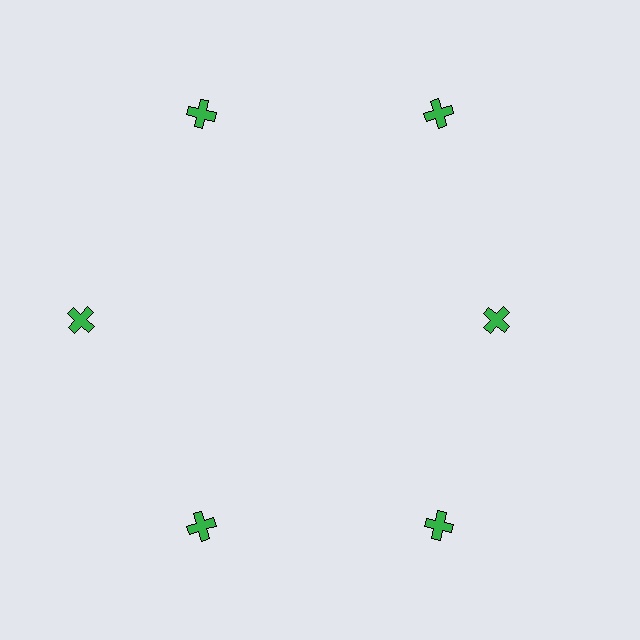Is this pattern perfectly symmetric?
No. The 6 green crosses are arranged in a ring, but one element near the 3 o'clock position is pulled inward toward the center, breaking the 6-fold rotational symmetry.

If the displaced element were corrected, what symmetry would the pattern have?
It would have 6-fold rotational symmetry — the pattern would map onto itself every 60 degrees.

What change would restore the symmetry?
The symmetry would be restored by moving it outward, back onto the ring so that all 6 crosses sit at equal angles and equal distance from the center.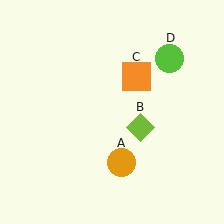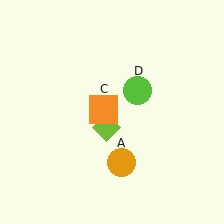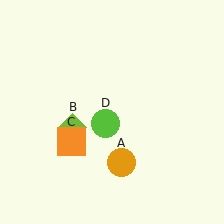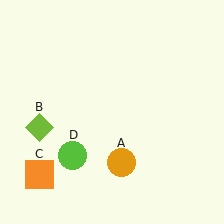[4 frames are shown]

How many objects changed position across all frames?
3 objects changed position: lime diamond (object B), orange square (object C), lime circle (object D).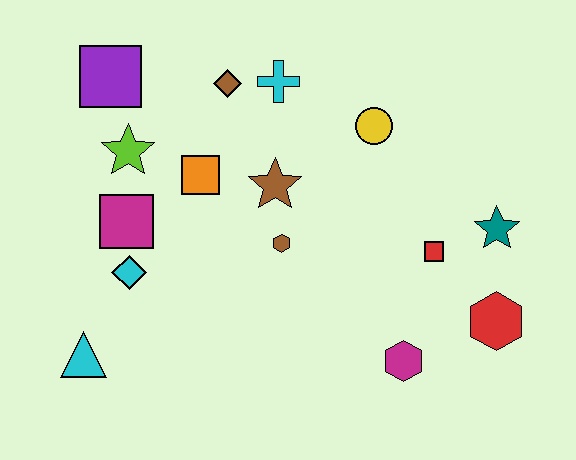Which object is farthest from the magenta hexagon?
The purple square is farthest from the magenta hexagon.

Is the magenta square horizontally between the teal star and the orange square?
No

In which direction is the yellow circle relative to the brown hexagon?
The yellow circle is above the brown hexagon.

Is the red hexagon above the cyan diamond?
No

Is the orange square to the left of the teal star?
Yes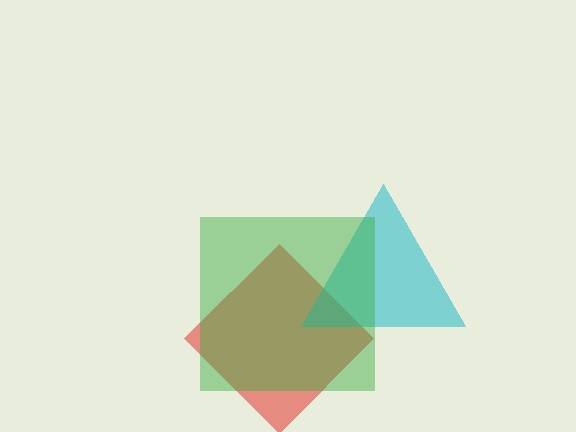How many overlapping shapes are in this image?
There are 3 overlapping shapes in the image.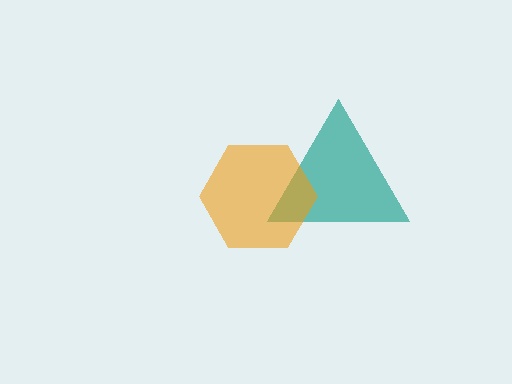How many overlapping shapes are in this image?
There are 2 overlapping shapes in the image.